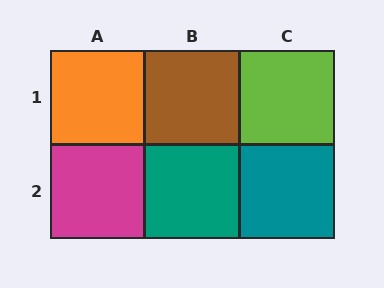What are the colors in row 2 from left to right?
Magenta, teal, teal.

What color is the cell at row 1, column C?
Lime.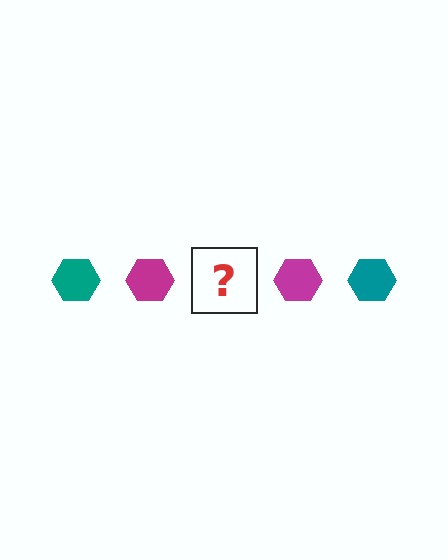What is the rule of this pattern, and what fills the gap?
The rule is that the pattern cycles through teal, magenta hexagons. The gap should be filled with a teal hexagon.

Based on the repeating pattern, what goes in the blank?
The blank should be a teal hexagon.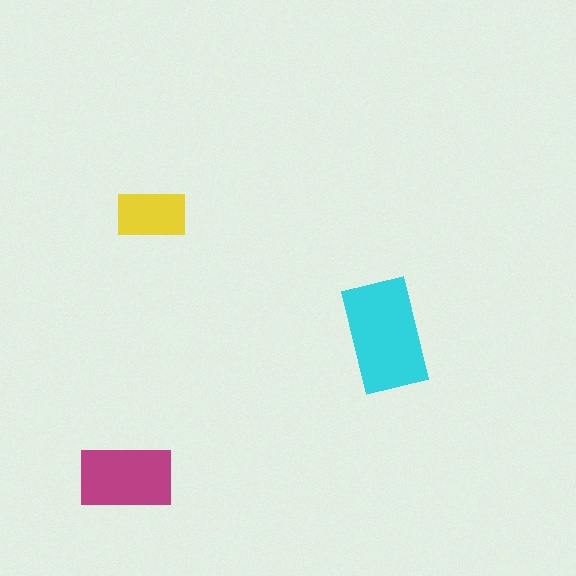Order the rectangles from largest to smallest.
the cyan one, the magenta one, the yellow one.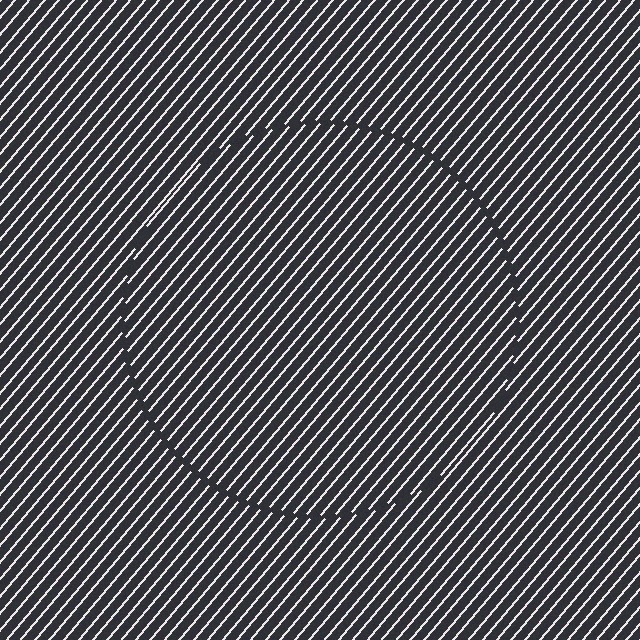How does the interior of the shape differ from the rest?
The interior of the shape contains the same grating, shifted by half a period — the contour is defined by the phase discontinuity where line-ends from the inner and outer gratings abut.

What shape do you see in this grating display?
An illusory circle. The interior of the shape contains the same grating, shifted by half a period — the contour is defined by the phase discontinuity where line-ends from the inner and outer gratings abut.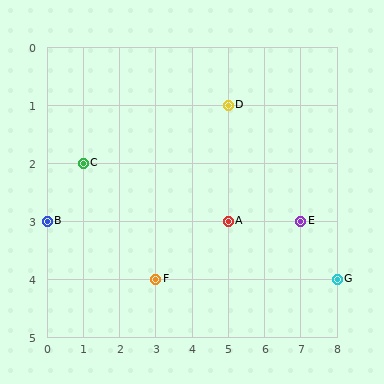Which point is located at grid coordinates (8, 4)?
Point G is at (8, 4).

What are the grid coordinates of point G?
Point G is at grid coordinates (8, 4).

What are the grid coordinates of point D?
Point D is at grid coordinates (5, 1).